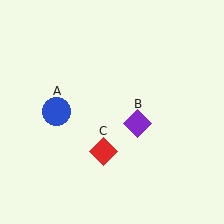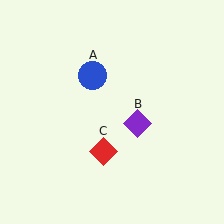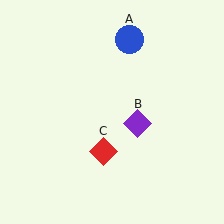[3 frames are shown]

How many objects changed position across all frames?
1 object changed position: blue circle (object A).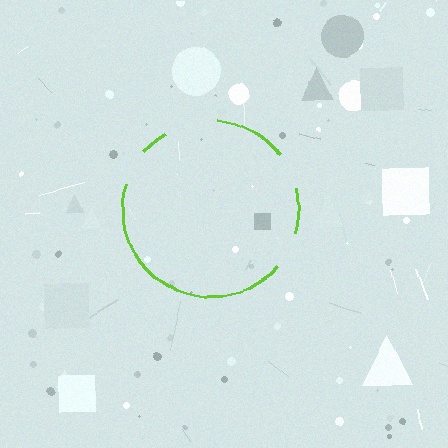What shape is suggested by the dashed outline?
The dashed outline suggests a circle.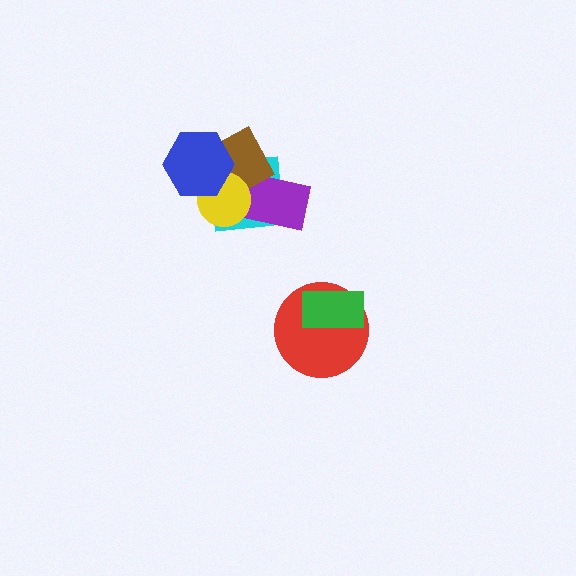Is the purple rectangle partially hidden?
Yes, it is partially covered by another shape.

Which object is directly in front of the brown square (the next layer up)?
The yellow circle is directly in front of the brown square.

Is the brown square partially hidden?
Yes, it is partially covered by another shape.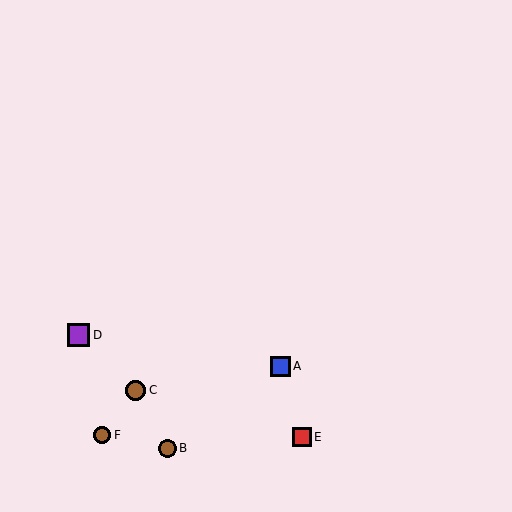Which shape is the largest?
The purple square (labeled D) is the largest.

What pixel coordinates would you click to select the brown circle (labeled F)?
Click at (102, 435) to select the brown circle F.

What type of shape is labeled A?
Shape A is a blue square.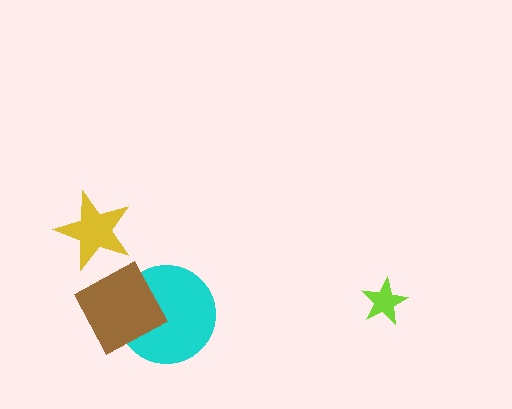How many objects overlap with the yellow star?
0 objects overlap with the yellow star.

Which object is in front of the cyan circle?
The brown diamond is in front of the cyan circle.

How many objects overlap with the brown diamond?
1 object overlaps with the brown diamond.